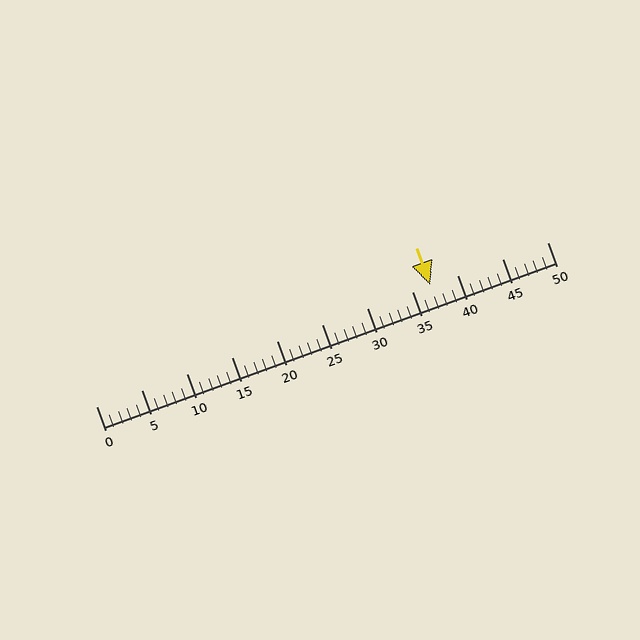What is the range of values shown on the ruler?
The ruler shows values from 0 to 50.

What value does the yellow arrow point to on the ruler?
The yellow arrow points to approximately 37.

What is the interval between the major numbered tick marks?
The major tick marks are spaced 5 units apart.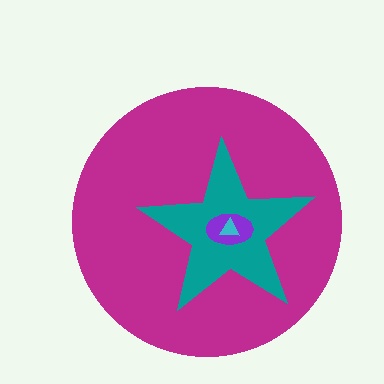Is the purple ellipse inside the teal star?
Yes.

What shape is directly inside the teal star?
The purple ellipse.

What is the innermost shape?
The cyan triangle.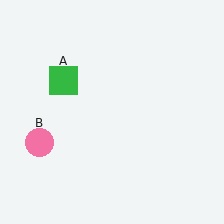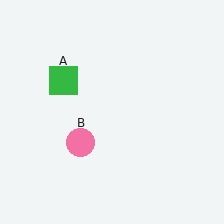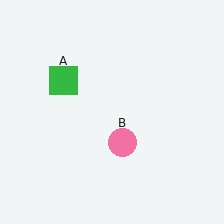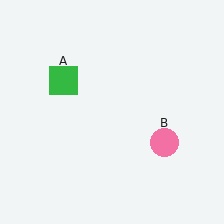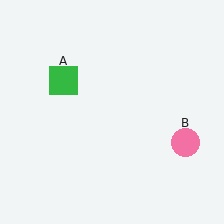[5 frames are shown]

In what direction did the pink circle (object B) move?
The pink circle (object B) moved right.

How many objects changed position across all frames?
1 object changed position: pink circle (object B).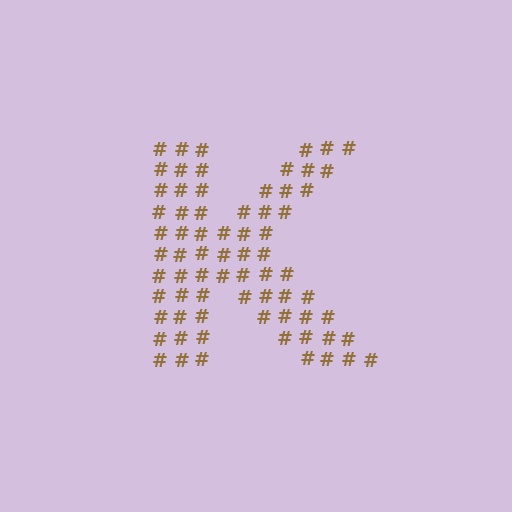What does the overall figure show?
The overall figure shows the letter K.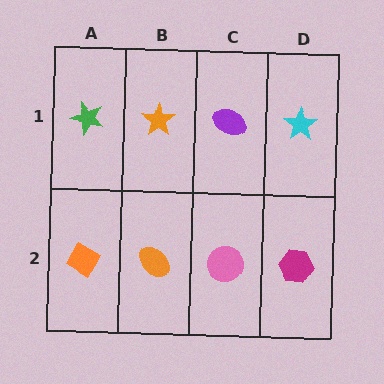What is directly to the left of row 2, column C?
An orange ellipse.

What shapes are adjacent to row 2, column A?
A green star (row 1, column A), an orange ellipse (row 2, column B).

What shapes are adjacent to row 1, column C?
A pink circle (row 2, column C), an orange star (row 1, column B), a cyan star (row 1, column D).